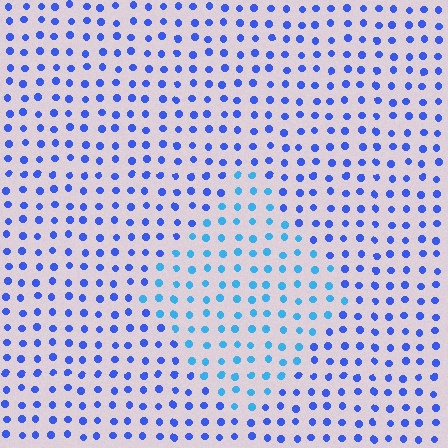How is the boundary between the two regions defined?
The boundary is defined purely by a slight shift in hue (about 31 degrees). Spacing, size, and orientation are identical on both sides.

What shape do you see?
I see a diamond.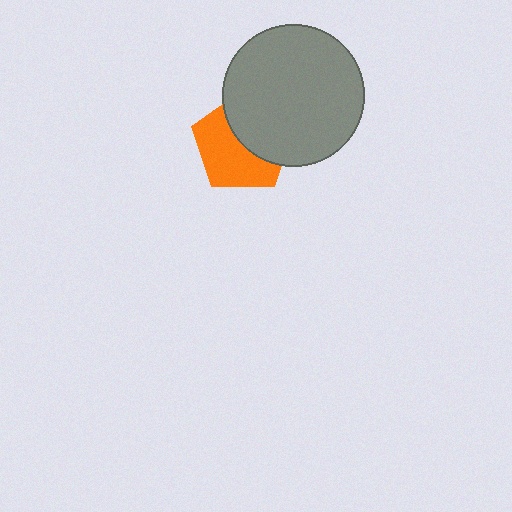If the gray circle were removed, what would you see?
You would see the complete orange pentagon.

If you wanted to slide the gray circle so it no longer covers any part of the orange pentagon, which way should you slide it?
Slide it toward the upper-right — that is the most direct way to separate the two shapes.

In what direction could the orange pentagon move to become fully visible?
The orange pentagon could move toward the lower-left. That would shift it out from behind the gray circle entirely.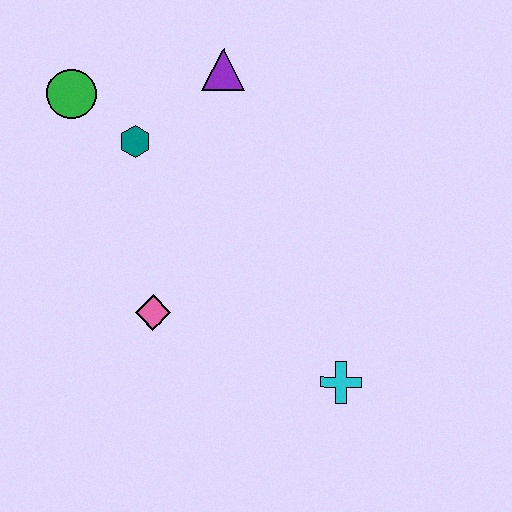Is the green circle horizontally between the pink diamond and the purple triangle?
No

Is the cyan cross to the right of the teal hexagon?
Yes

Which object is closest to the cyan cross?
The pink diamond is closest to the cyan cross.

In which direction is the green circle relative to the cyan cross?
The green circle is above the cyan cross.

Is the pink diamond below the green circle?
Yes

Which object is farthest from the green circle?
The cyan cross is farthest from the green circle.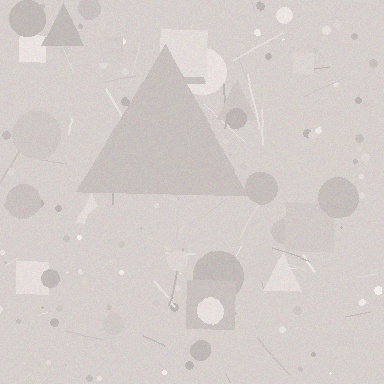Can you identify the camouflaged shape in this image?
The camouflaged shape is a triangle.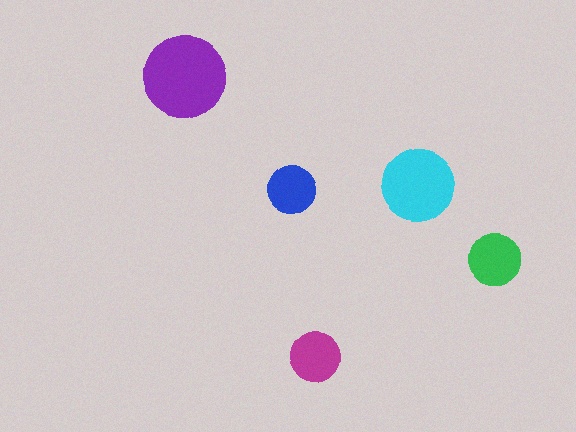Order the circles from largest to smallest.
the purple one, the cyan one, the green one, the magenta one, the blue one.